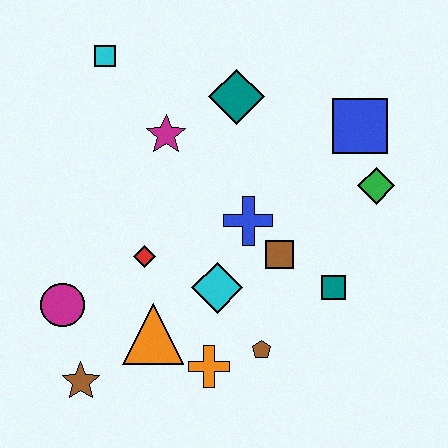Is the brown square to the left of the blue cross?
No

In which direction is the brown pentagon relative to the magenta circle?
The brown pentagon is to the right of the magenta circle.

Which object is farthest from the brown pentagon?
The cyan square is farthest from the brown pentagon.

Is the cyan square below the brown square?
No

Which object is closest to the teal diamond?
The magenta star is closest to the teal diamond.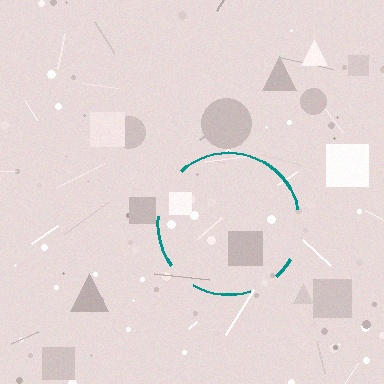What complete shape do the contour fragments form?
The contour fragments form a circle.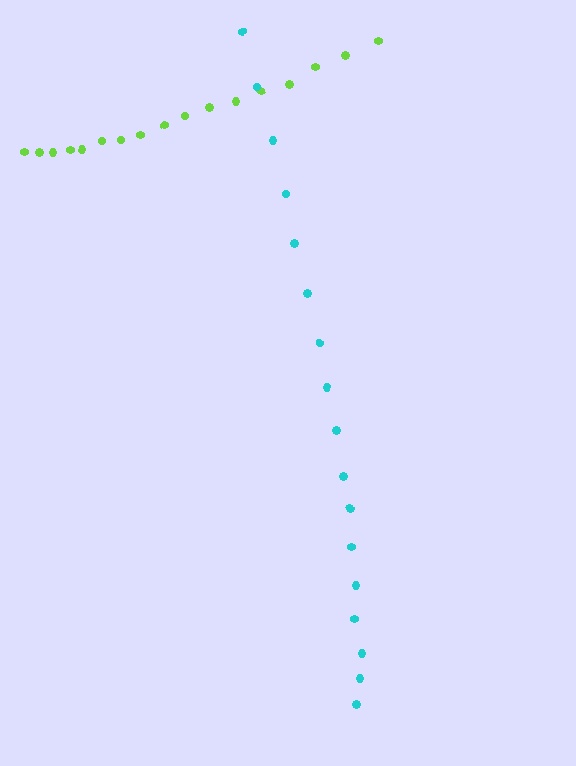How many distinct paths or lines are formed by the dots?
There are 2 distinct paths.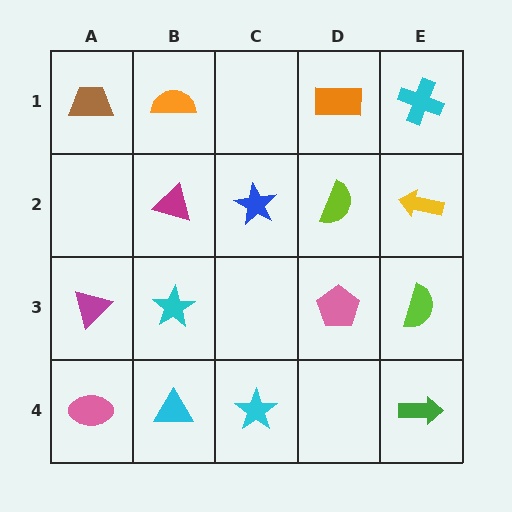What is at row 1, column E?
A cyan cross.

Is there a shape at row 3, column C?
No, that cell is empty.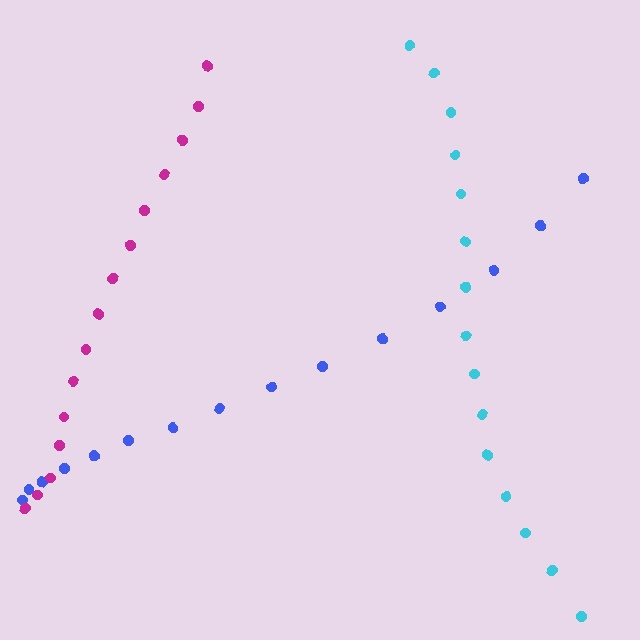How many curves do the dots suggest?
There are 3 distinct paths.